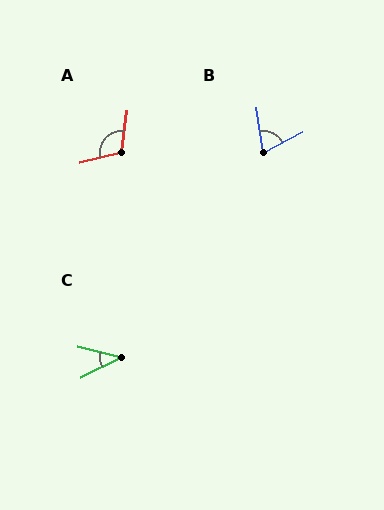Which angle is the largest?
A, at approximately 111 degrees.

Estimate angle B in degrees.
Approximately 69 degrees.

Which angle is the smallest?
C, at approximately 41 degrees.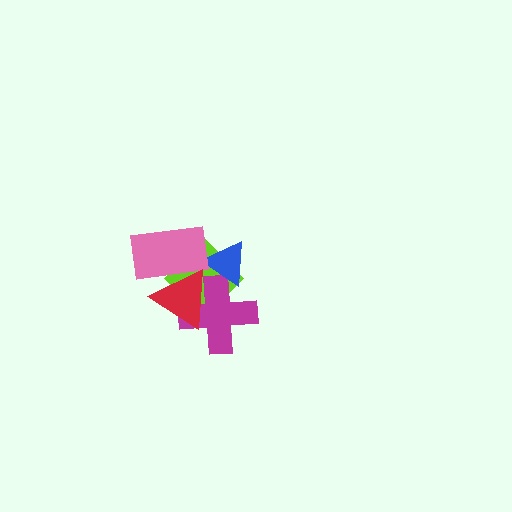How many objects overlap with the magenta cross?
3 objects overlap with the magenta cross.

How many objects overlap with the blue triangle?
2 objects overlap with the blue triangle.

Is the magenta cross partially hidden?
Yes, it is partially covered by another shape.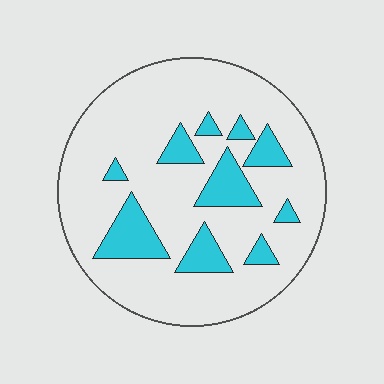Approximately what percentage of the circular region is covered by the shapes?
Approximately 20%.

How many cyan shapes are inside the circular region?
10.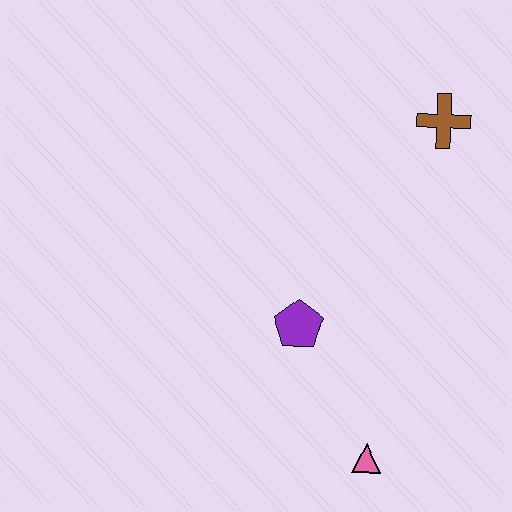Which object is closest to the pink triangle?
The purple pentagon is closest to the pink triangle.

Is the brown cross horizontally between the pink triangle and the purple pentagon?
No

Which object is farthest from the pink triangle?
The brown cross is farthest from the pink triangle.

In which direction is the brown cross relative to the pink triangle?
The brown cross is above the pink triangle.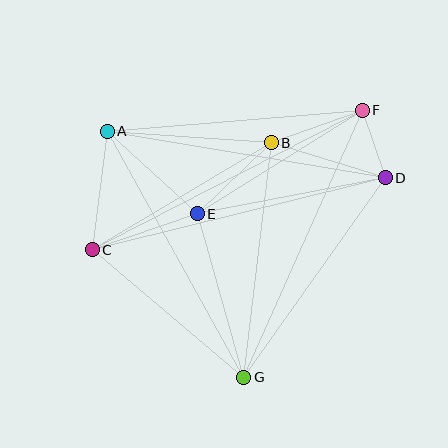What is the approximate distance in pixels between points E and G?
The distance between E and G is approximately 170 pixels.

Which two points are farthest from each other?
Points C and F are farthest from each other.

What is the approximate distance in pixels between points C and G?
The distance between C and G is approximately 198 pixels.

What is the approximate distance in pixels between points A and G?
The distance between A and G is approximately 281 pixels.